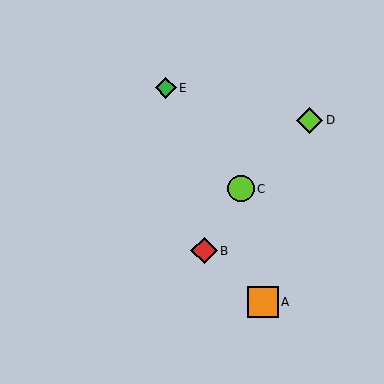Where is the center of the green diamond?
The center of the green diamond is at (166, 88).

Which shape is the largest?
The orange square (labeled A) is the largest.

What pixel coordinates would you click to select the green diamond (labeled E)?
Click at (166, 88) to select the green diamond E.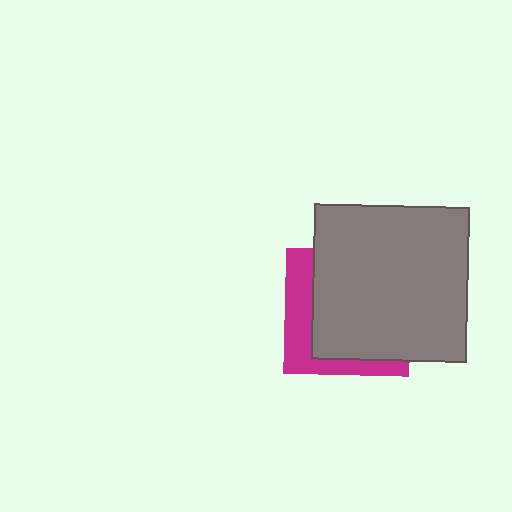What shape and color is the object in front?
The object in front is a gray square.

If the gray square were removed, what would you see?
You would see the complete magenta square.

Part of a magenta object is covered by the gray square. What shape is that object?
It is a square.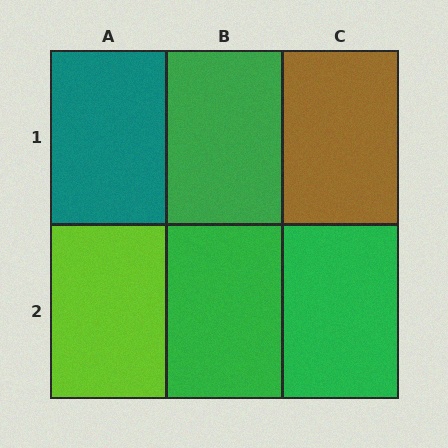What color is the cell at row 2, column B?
Green.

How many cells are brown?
1 cell is brown.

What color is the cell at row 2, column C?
Green.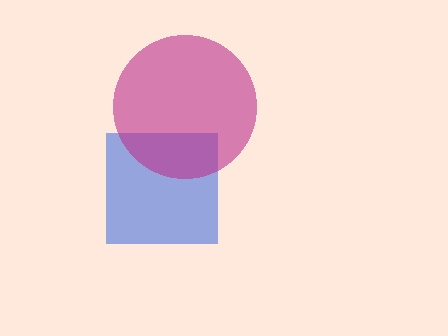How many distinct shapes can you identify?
There are 2 distinct shapes: a blue square, a magenta circle.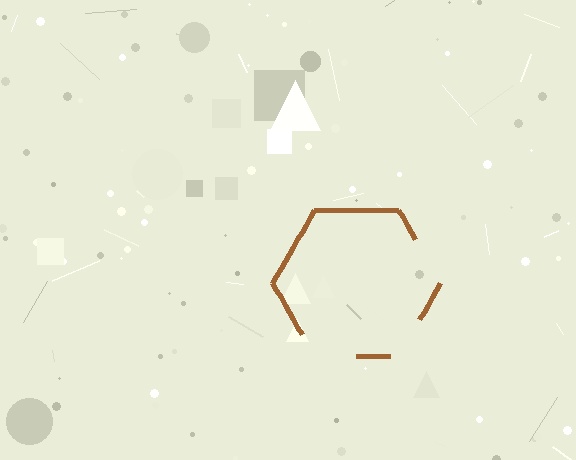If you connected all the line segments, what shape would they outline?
They would outline a hexagon.